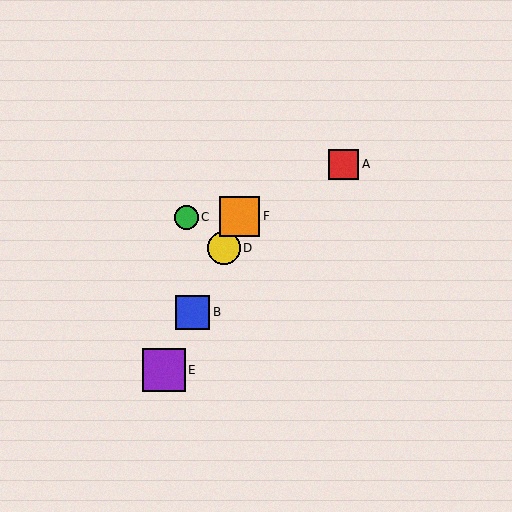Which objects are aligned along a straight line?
Objects B, D, E, F are aligned along a straight line.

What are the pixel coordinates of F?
Object F is at (240, 216).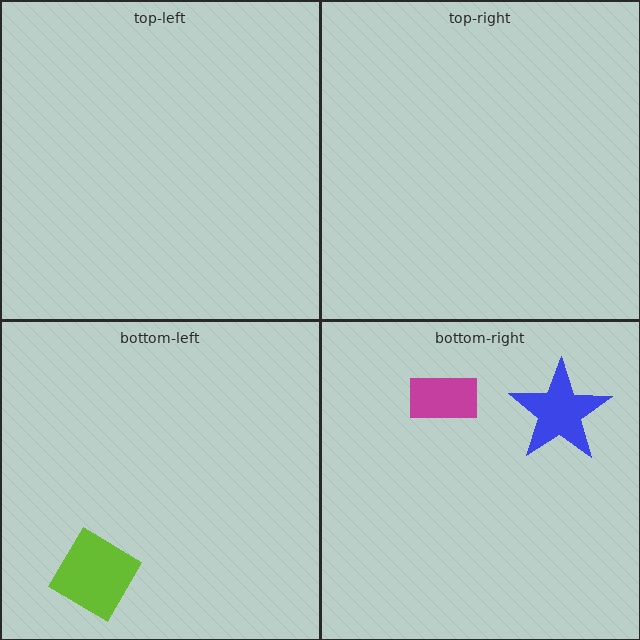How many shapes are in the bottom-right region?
2.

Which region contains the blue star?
The bottom-right region.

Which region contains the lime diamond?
The bottom-left region.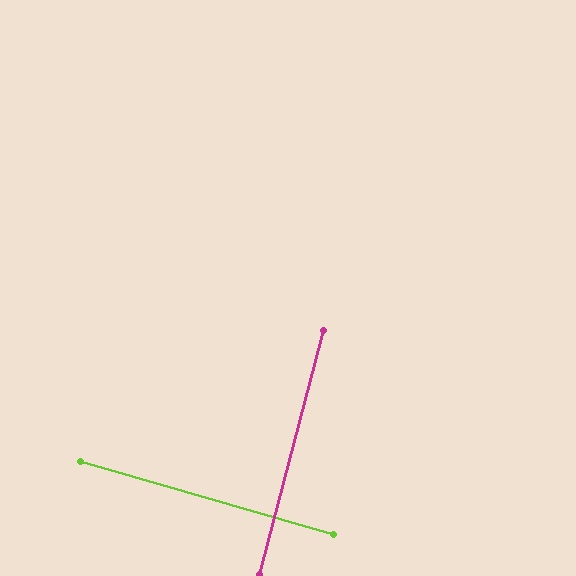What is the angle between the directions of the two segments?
Approximately 88 degrees.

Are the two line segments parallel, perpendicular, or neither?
Perpendicular — they meet at approximately 88°.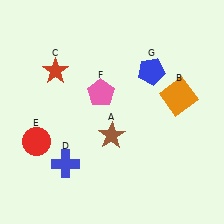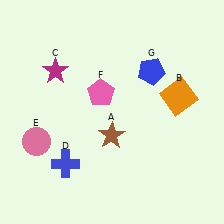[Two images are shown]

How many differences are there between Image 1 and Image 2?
There are 2 differences between the two images.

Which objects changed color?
C changed from red to magenta. E changed from red to pink.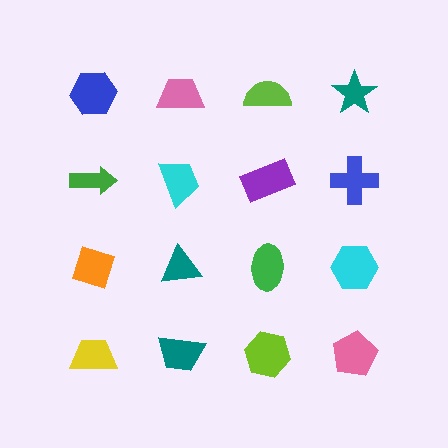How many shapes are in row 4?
4 shapes.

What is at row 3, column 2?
A teal triangle.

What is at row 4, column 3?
A lime hexagon.